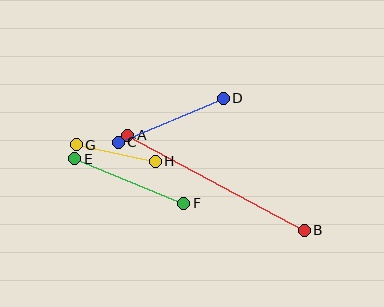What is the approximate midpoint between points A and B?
The midpoint is at approximately (216, 183) pixels.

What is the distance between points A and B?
The distance is approximately 201 pixels.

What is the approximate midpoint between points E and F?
The midpoint is at approximately (129, 181) pixels.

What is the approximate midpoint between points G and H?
The midpoint is at approximately (116, 153) pixels.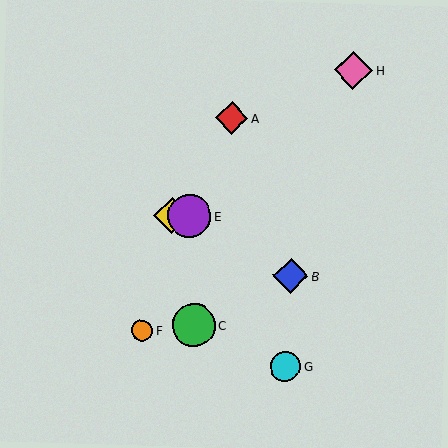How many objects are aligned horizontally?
2 objects (D, E) are aligned horizontally.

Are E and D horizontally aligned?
Yes, both are at y≈216.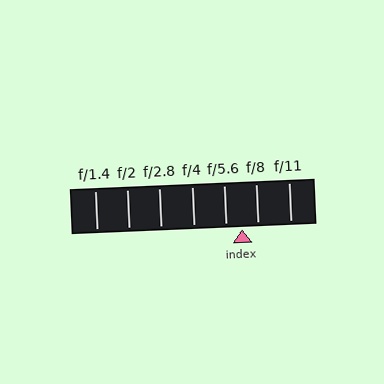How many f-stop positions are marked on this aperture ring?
There are 7 f-stop positions marked.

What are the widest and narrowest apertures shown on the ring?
The widest aperture shown is f/1.4 and the narrowest is f/11.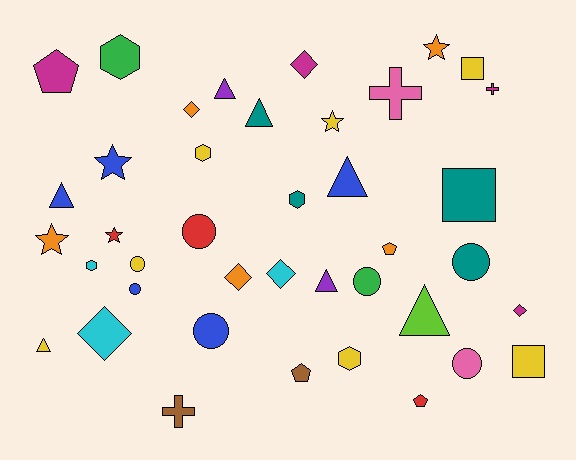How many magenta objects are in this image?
There are 4 magenta objects.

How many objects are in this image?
There are 40 objects.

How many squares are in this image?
There are 3 squares.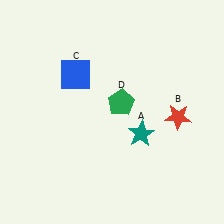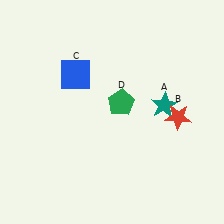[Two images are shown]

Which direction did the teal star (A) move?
The teal star (A) moved up.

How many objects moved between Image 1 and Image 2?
1 object moved between the two images.